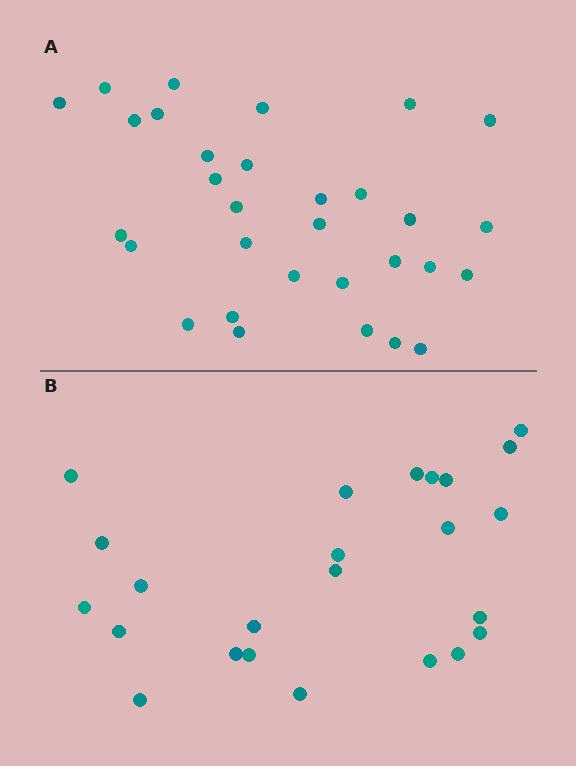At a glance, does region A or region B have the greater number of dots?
Region A (the top region) has more dots.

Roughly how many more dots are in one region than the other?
Region A has roughly 8 or so more dots than region B.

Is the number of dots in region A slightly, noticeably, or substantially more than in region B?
Region A has noticeably more, but not dramatically so. The ratio is roughly 1.3 to 1.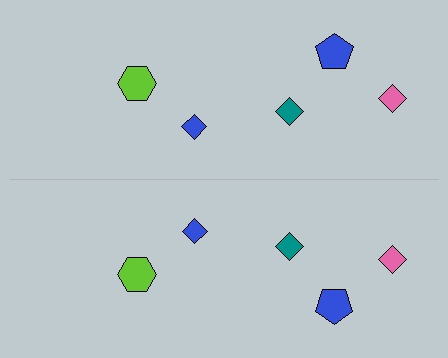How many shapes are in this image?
There are 10 shapes in this image.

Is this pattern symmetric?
Yes, this pattern has bilateral (reflection) symmetry.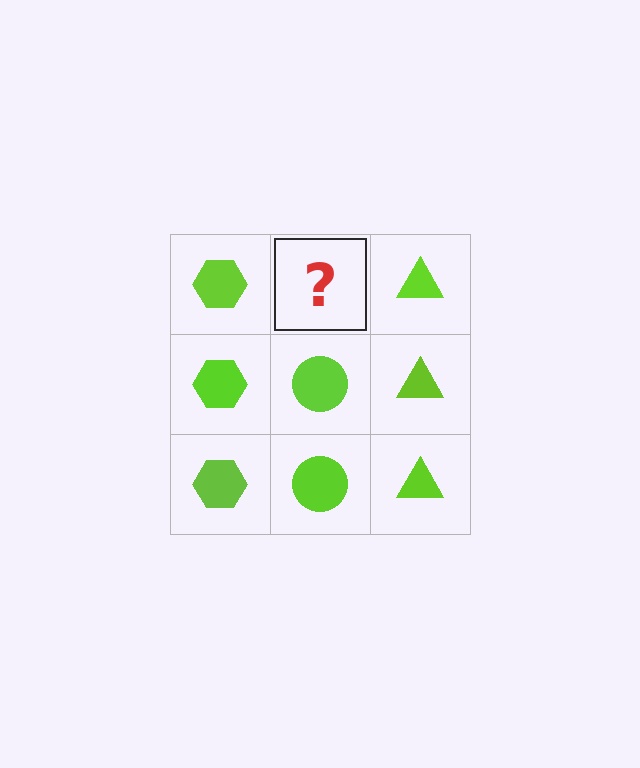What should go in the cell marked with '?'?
The missing cell should contain a lime circle.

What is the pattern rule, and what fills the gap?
The rule is that each column has a consistent shape. The gap should be filled with a lime circle.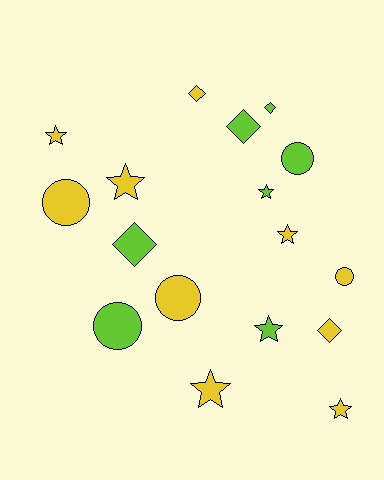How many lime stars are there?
There are 2 lime stars.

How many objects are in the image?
There are 17 objects.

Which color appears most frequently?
Yellow, with 10 objects.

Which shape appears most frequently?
Star, with 7 objects.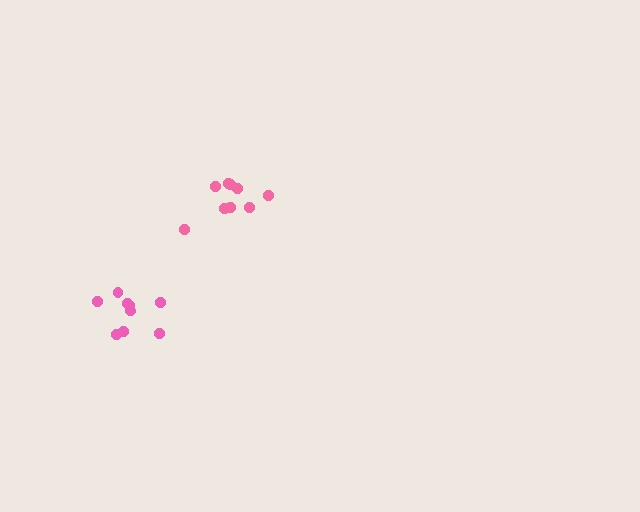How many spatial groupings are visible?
There are 2 spatial groupings.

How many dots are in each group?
Group 1: 10 dots, Group 2: 9 dots (19 total).